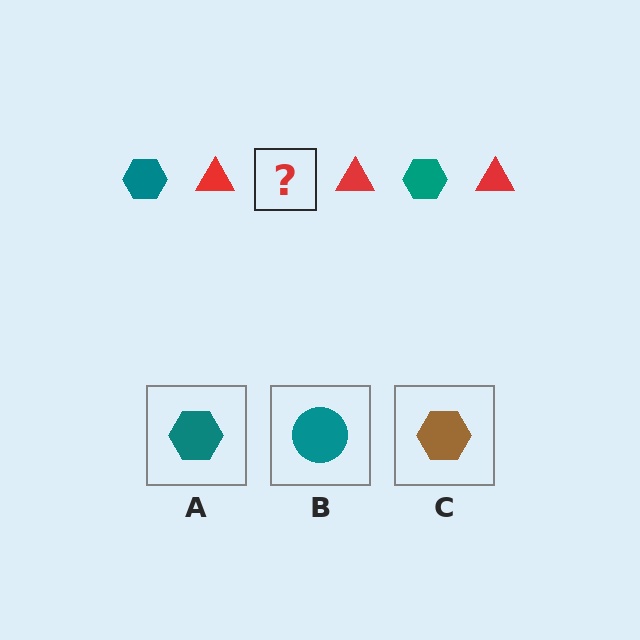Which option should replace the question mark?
Option A.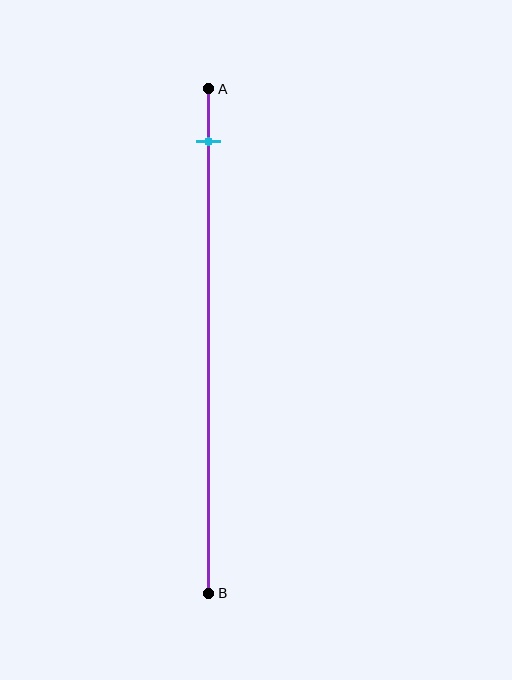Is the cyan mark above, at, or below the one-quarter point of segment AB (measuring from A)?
The cyan mark is above the one-quarter point of segment AB.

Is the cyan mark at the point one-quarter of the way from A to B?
No, the mark is at about 10% from A, not at the 25% one-quarter point.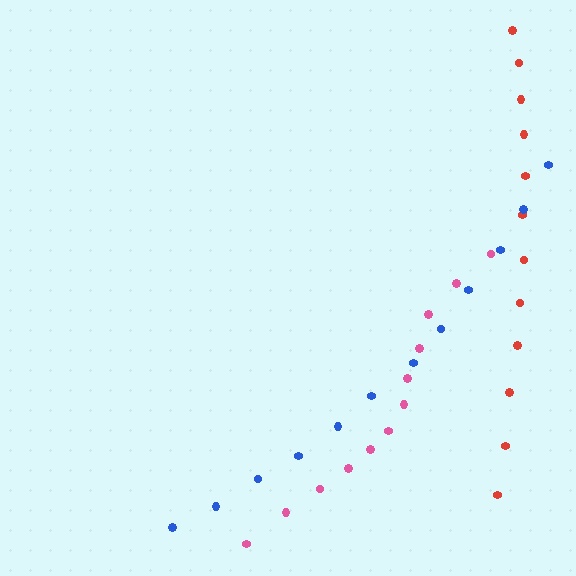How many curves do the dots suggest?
There are 3 distinct paths.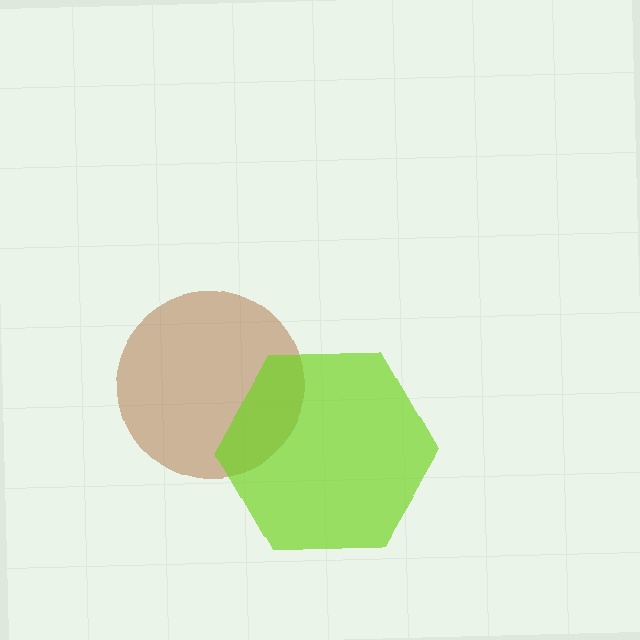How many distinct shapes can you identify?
There are 2 distinct shapes: a brown circle, a lime hexagon.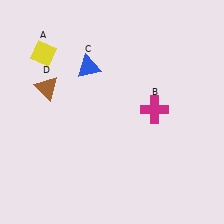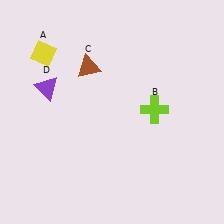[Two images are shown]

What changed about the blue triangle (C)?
In Image 1, C is blue. In Image 2, it changed to brown.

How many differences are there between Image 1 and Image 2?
There are 3 differences between the two images.